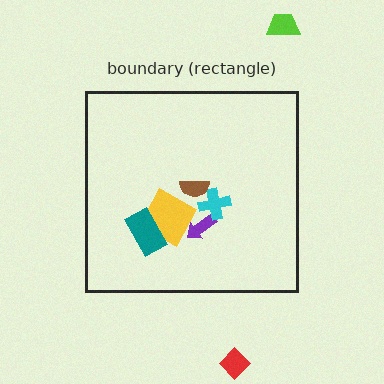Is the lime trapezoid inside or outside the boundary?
Outside.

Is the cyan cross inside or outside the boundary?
Inside.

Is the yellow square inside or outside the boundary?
Inside.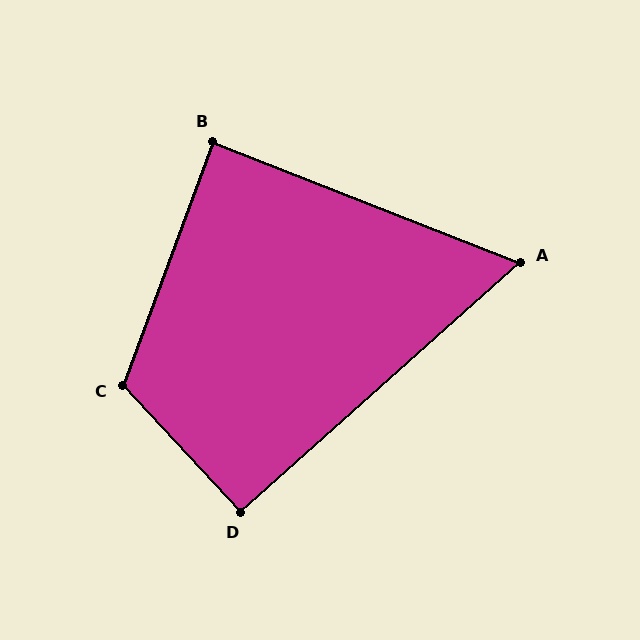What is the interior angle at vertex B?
Approximately 89 degrees (approximately right).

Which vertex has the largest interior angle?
C, at approximately 117 degrees.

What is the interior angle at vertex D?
Approximately 91 degrees (approximately right).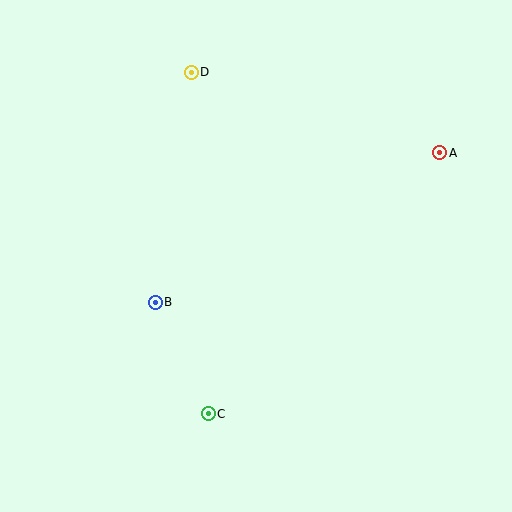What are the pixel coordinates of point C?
Point C is at (208, 414).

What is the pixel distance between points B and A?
The distance between B and A is 321 pixels.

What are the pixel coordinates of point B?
Point B is at (155, 302).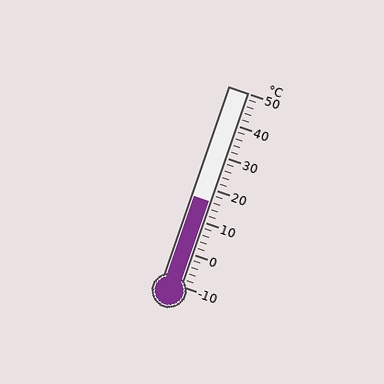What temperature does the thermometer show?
The thermometer shows approximately 16°C.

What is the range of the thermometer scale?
The thermometer scale ranges from -10°C to 50°C.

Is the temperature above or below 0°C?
The temperature is above 0°C.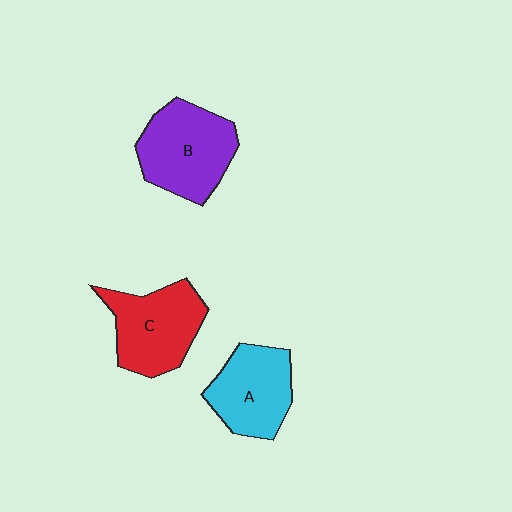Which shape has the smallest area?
Shape A (cyan).